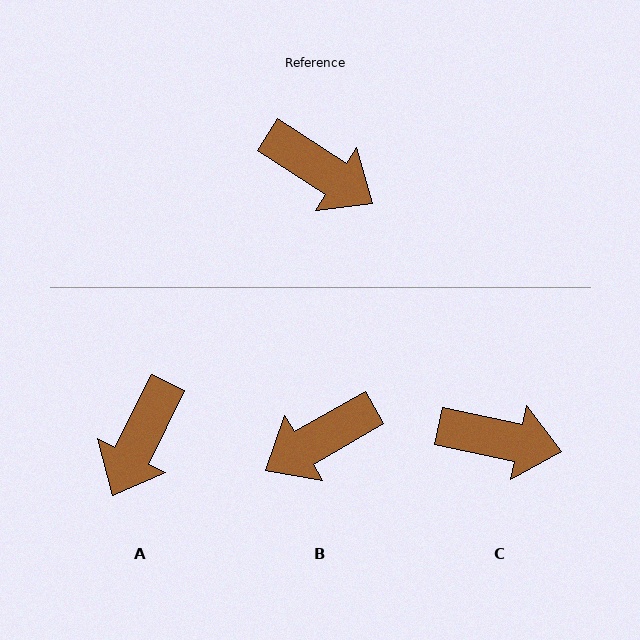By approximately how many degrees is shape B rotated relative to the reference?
Approximately 117 degrees clockwise.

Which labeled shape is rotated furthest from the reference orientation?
B, about 117 degrees away.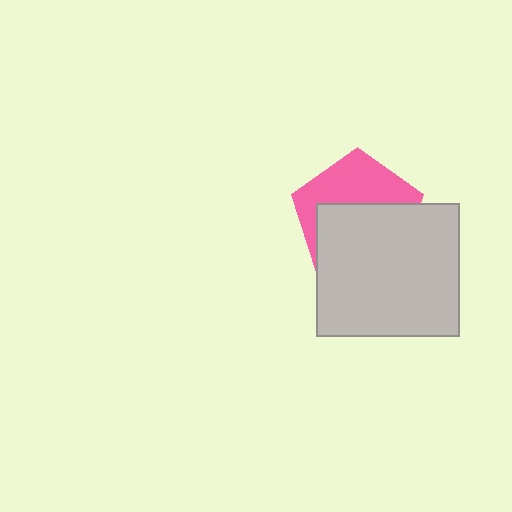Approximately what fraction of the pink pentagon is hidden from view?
Roughly 57% of the pink pentagon is hidden behind the light gray rectangle.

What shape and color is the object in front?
The object in front is a light gray rectangle.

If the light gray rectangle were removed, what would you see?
You would see the complete pink pentagon.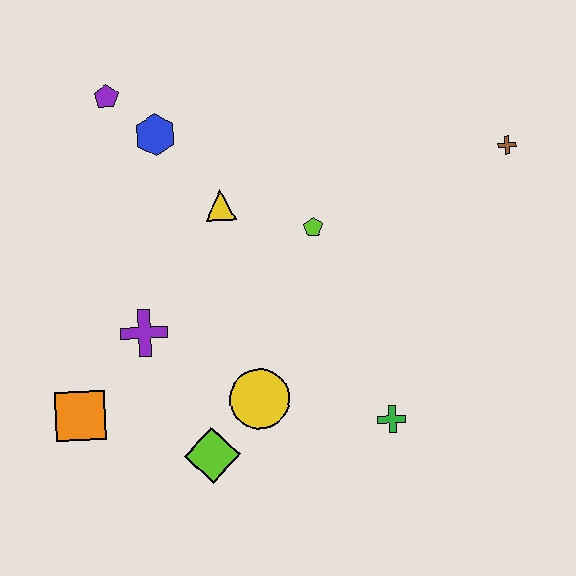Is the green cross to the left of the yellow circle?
No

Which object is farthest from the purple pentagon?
The green cross is farthest from the purple pentagon.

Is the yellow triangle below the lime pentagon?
No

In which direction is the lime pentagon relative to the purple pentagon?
The lime pentagon is to the right of the purple pentagon.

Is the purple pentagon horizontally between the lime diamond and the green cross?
No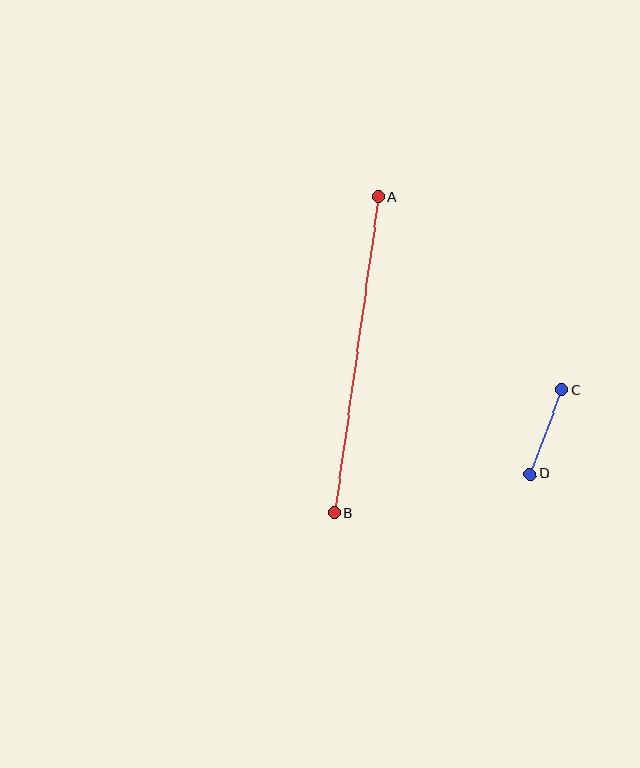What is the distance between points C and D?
The distance is approximately 90 pixels.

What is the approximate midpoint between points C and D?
The midpoint is at approximately (546, 432) pixels.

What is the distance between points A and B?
The distance is approximately 319 pixels.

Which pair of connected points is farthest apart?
Points A and B are farthest apart.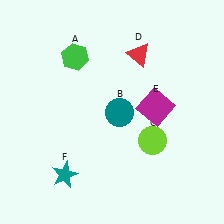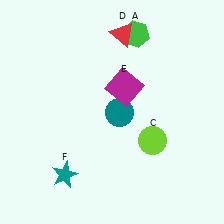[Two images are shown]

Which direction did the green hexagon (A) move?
The green hexagon (A) moved right.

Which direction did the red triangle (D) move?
The red triangle (D) moved up.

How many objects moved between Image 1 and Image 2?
3 objects moved between the two images.